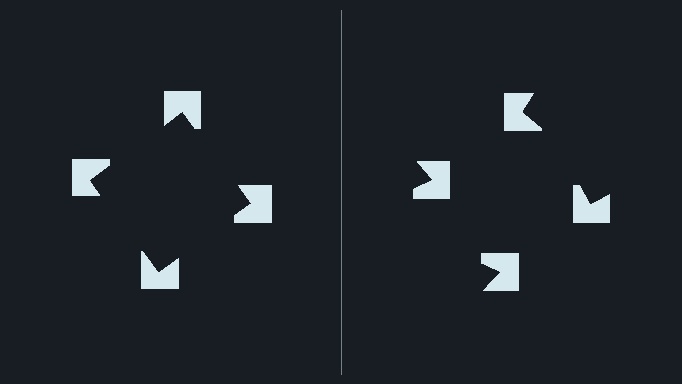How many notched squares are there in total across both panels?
8 — 4 on each side.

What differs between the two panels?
The notched squares are positioned identically on both sides; only the wedge orientations differ. On the left they align to a square; on the right they are misaligned.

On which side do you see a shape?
An illusory square appears on the left side. On the right side the wedge cuts are rotated, so no coherent shape forms.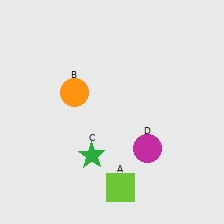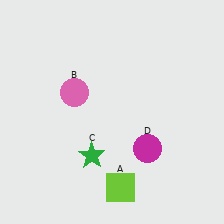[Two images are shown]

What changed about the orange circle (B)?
In Image 1, B is orange. In Image 2, it changed to pink.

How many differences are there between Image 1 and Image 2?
There is 1 difference between the two images.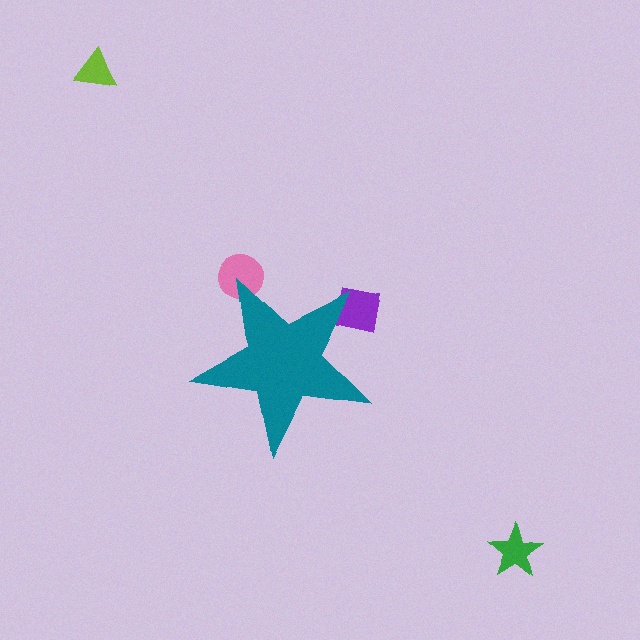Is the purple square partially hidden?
Yes, the purple square is partially hidden behind the teal star.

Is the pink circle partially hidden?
Yes, the pink circle is partially hidden behind the teal star.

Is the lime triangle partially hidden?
No, the lime triangle is fully visible.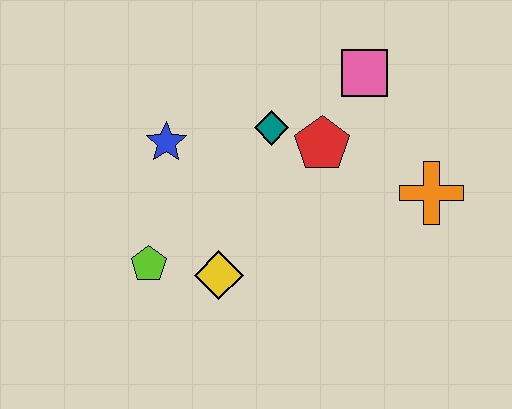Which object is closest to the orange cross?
The red pentagon is closest to the orange cross.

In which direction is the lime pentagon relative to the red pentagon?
The lime pentagon is to the left of the red pentagon.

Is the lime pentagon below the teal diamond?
Yes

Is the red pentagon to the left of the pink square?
Yes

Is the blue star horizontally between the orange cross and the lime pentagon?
Yes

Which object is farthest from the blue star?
The orange cross is farthest from the blue star.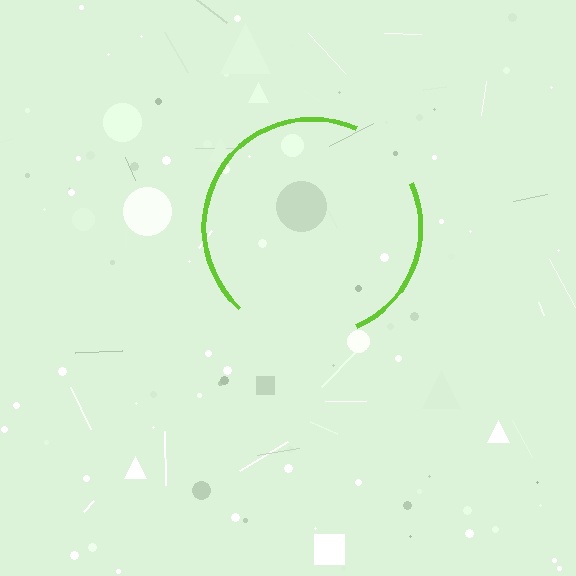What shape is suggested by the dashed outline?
The dashed outline suggests a circle.